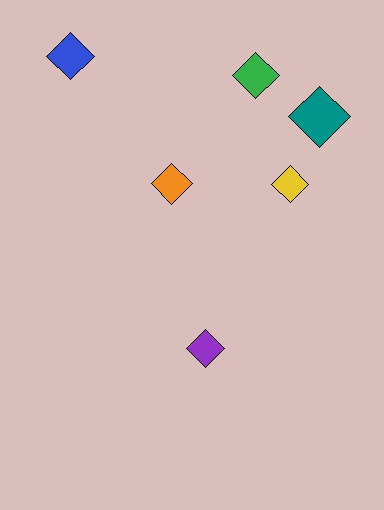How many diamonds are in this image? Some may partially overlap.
There are 6 diamonds.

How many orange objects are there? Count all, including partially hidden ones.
There is 1 orange object.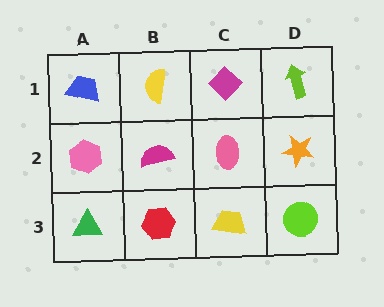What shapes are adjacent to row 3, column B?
A magenta semicircle (row 2, column B), a green triangle (row 3, column A), a yellow trapezoid (row 3, column C).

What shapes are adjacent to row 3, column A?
A pink hexagon (row 2, column A), a red hexagon (row 3, column B).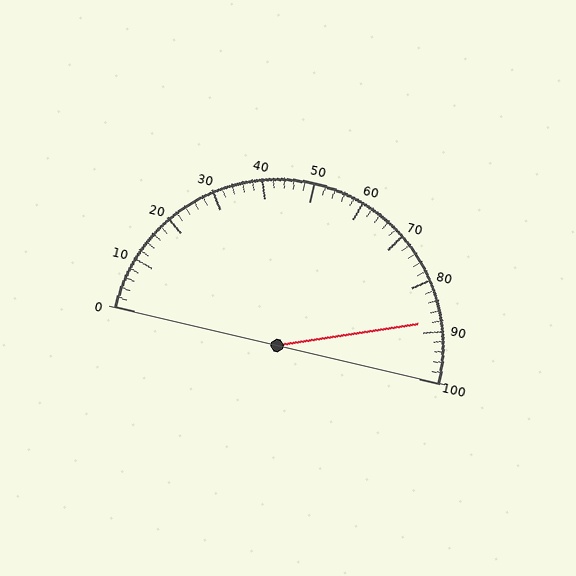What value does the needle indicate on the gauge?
The needle indicates approximately 88.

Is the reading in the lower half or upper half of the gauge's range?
The reading is in the upper half of the range (0 to 100).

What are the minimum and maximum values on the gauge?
The gauge ranges from 0 to 100.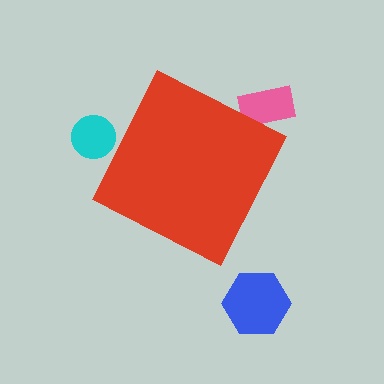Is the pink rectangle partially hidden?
Yes, the pink rectangle is partially hidden behind the red diamond.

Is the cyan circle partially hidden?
Yes, the cyan circle is partially hidden behind the red diamond.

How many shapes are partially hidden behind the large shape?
2 shapes are partially hidden.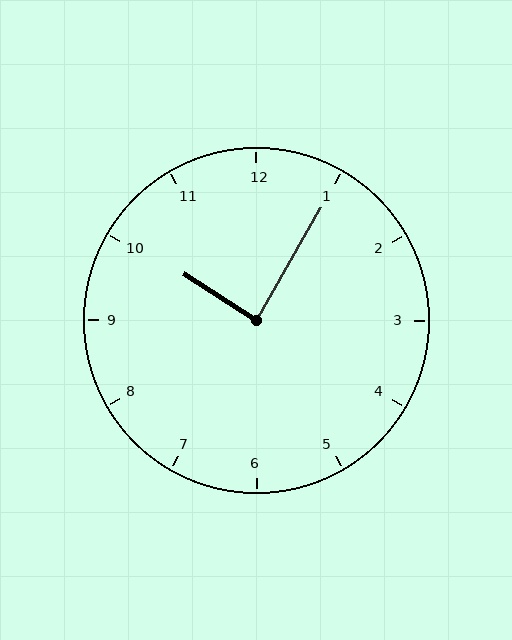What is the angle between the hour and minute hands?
Approximately 88 degrees.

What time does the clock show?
10:05.